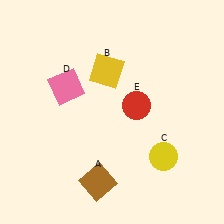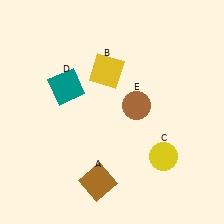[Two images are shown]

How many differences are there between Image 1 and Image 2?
There are 2 differences between the two images.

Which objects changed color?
D changed from pink to teal. E changed from red to brown.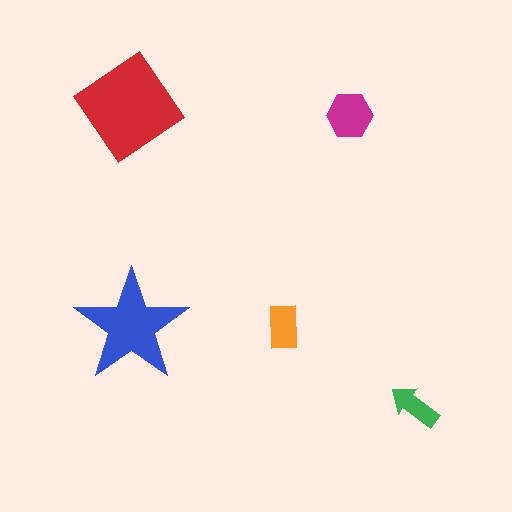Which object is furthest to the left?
The red diamond is leftmost.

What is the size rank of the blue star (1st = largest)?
2nd.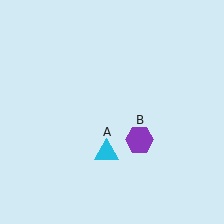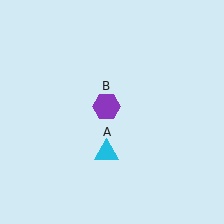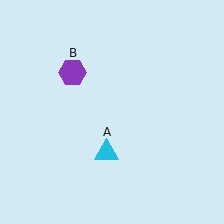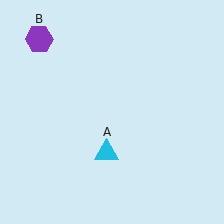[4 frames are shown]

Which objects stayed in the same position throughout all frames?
Cyan triangle (object A) remained stationary.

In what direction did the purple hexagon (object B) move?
The purple hexagon (object B) moved up and to the left.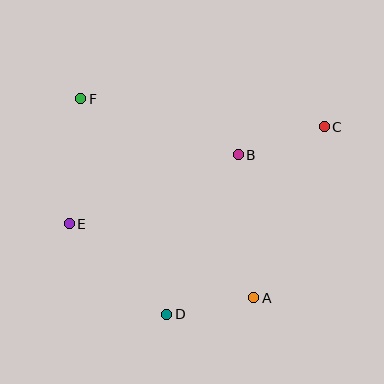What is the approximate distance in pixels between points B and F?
The distance between B and F is approximately 167 pixels.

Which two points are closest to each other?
Points A and D are closest to each other.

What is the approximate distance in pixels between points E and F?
The distance between E and F is approximately 126 pixels.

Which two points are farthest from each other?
Points C and E are farthest from each other.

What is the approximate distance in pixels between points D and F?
The distance between D and F is approximately 232 pixels.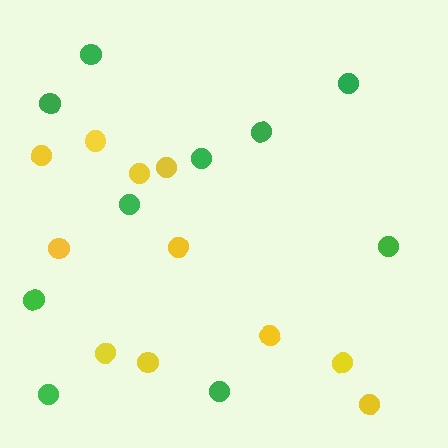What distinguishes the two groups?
There are 2 groups: one group of yellow circles (11) and one group of green circles (10).